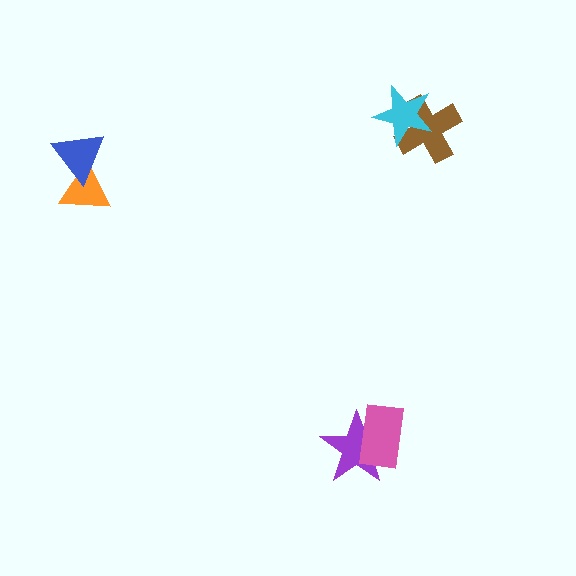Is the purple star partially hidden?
Yes, it is partially covered by another shape.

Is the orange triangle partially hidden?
Yes, it is partially covered by another shape.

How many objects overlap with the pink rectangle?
1 object overlaps with the pink rectangle.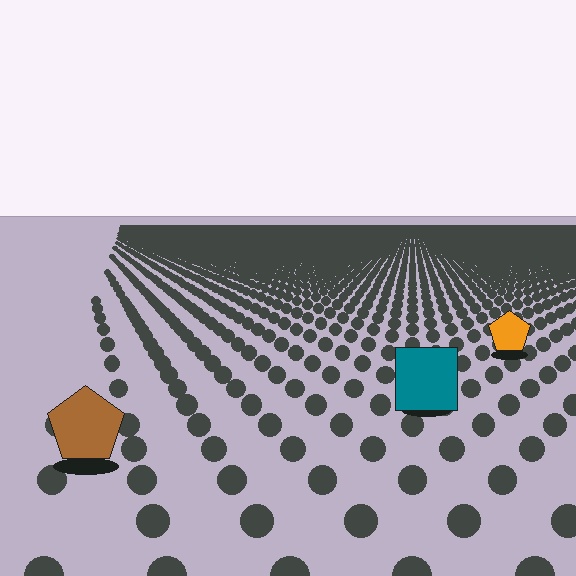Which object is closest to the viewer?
The brown pentagon is closest. The texture marks near it are larger and more spread out.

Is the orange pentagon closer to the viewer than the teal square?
No. The teal square is closer — you can tell from the texture gradient: the ground texture is coarser near it.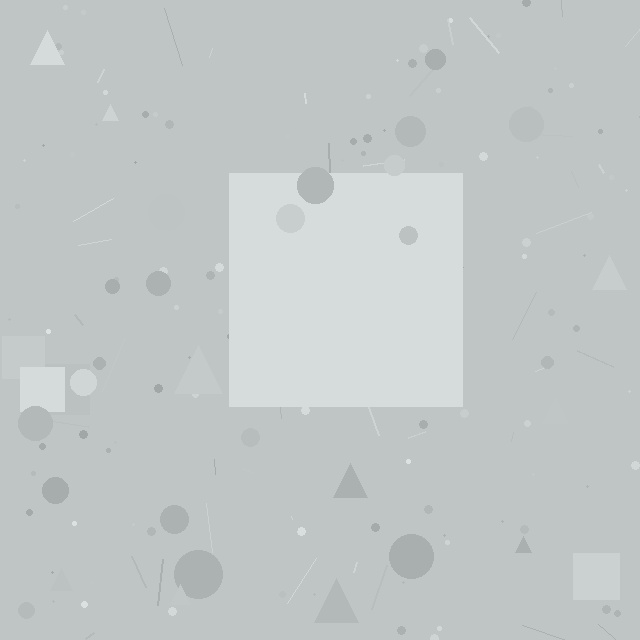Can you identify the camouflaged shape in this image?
The camouflaged shape is a square.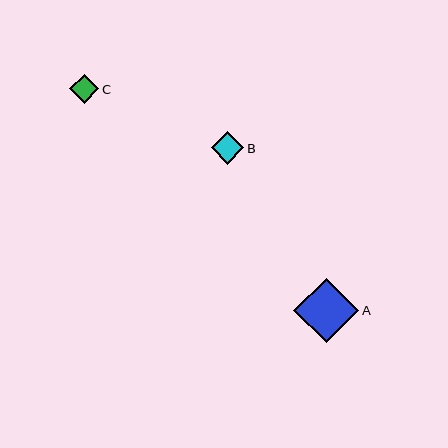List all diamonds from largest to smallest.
From largest to smallest: A, B, C.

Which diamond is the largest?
Diamond A is the largest with a size of approximately 65 pixels.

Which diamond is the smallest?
Diamond C is the smallest with a size of approximately 29 pixels.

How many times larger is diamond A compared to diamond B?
Diamond A is approximately 2.0 times the size of diamond B.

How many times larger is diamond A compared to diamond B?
Diamond A is approximately 2.0 times the size of diamond B.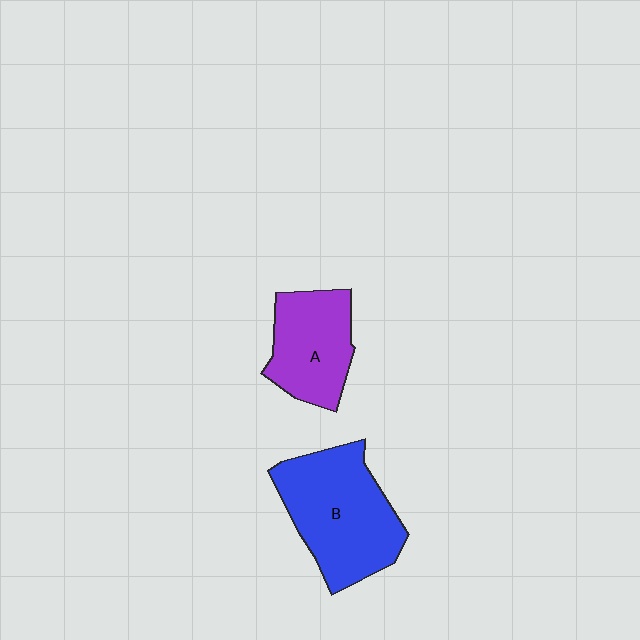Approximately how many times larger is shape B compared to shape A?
Approximately 1.5 times.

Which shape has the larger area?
Shape B (blue).